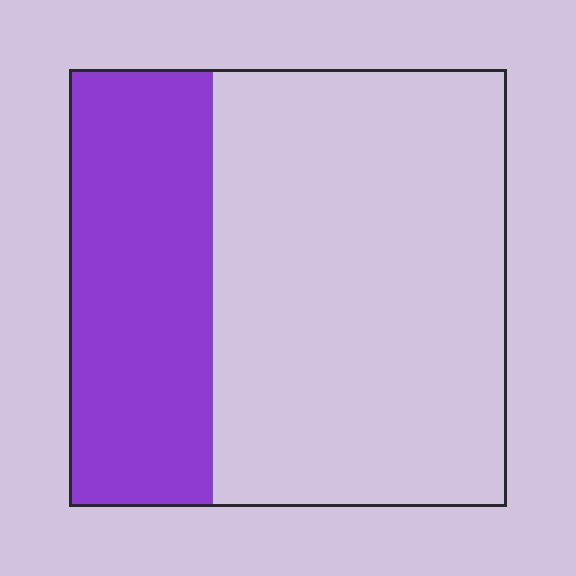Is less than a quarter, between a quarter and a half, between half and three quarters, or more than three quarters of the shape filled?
Between a quarter and a half.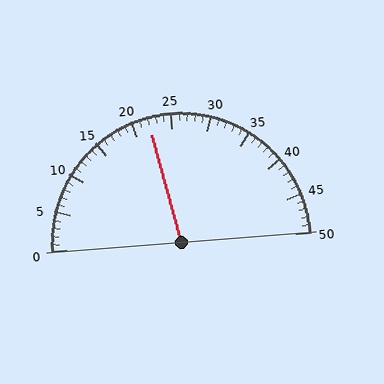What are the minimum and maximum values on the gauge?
The gauge ranges from 0 to 50.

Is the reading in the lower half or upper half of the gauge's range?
The reading is in the lower half of the range (0 to 50).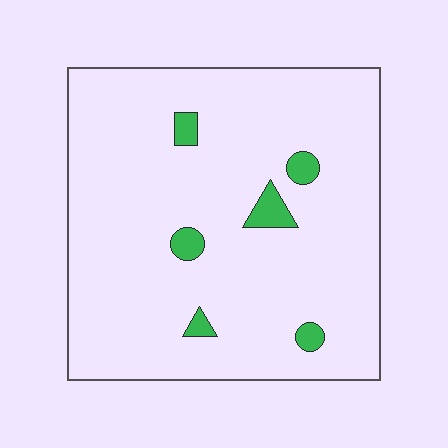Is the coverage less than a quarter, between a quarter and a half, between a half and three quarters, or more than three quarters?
Less than a quarter.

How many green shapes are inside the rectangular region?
6.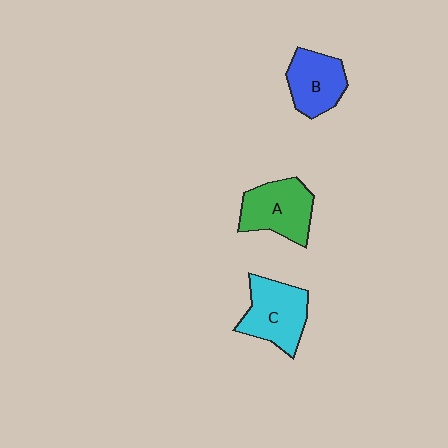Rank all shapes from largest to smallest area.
From largest to smallest: C (cyan), A (green), B (blue).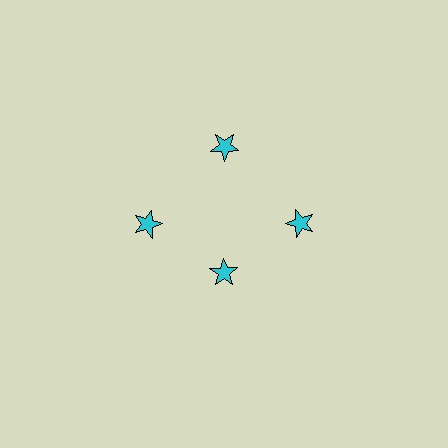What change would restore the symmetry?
The symmetry would be restored by moving it outward, back onto the ring so that all 4 stars sit at equal angles and equal distance from the center.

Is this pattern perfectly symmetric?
No. The 4 cyan stars are arranged in a ring, but one element near the 6 o'clock position is pulled inward toward the center, breaking the 4-fold rotational symmetry.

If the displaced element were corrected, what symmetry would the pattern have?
It would have 4-fold rotational symmetry — the pattern would map onto itself every 90 degrees.